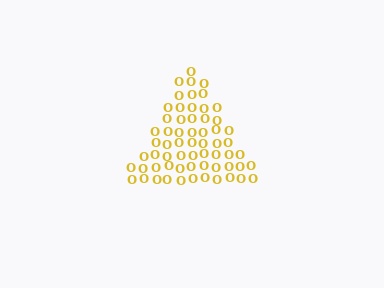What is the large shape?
The large shape is a triangle.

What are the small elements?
The small elements are letter O's.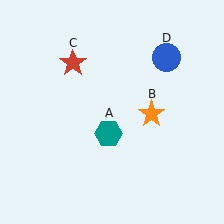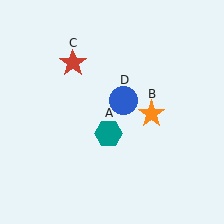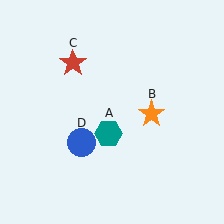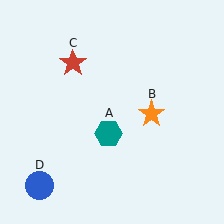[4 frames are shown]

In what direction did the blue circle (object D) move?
The blue circle (object D) moved down and to the left.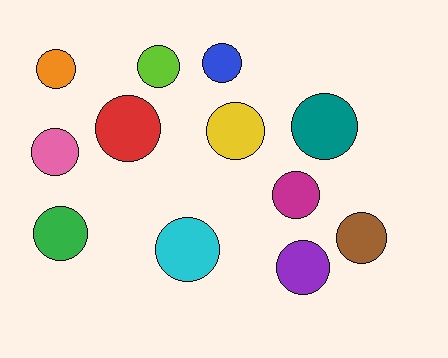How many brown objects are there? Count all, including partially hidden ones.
There is 1 brown object.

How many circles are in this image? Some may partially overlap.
There are 12 circles.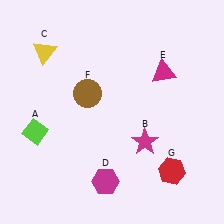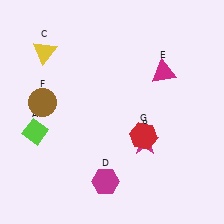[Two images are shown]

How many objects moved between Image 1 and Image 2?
2 objects moved between the two images.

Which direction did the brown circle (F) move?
The brown circle (F) moved left.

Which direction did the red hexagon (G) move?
The red hexagon (G) moved up.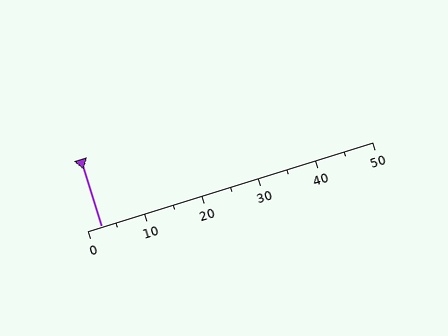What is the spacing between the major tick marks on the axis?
The major ticks are spaced 10 apart.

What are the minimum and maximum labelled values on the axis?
The axis runs from 0 to 50.